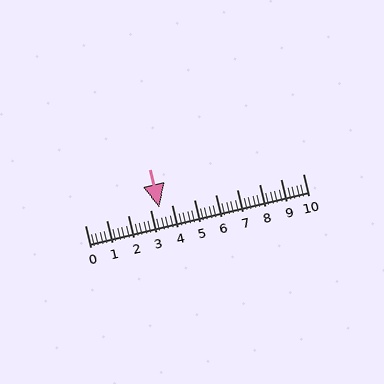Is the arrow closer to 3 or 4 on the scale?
The arrow is closer to 3.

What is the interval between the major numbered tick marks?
The major tick marks are spaced 1 units apart.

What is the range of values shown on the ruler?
The ruler shows values from 0 to 10.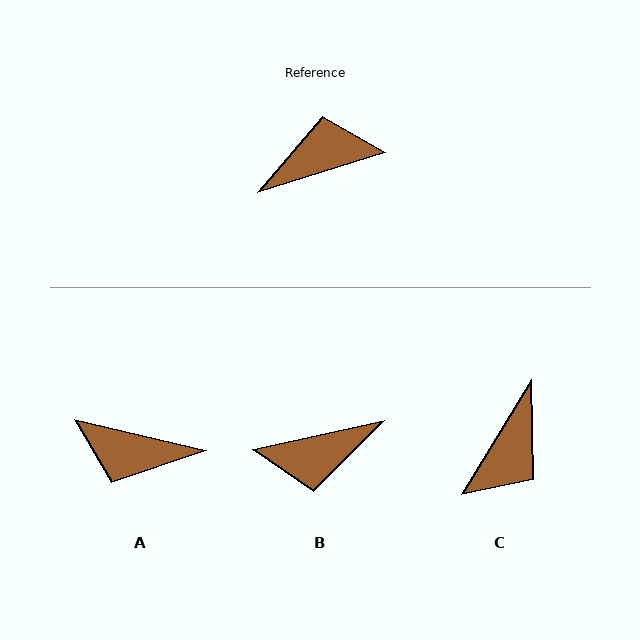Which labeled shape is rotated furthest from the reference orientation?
B, about 175 degrees away.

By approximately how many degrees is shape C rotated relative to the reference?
Approximately 138 degrees clockwise.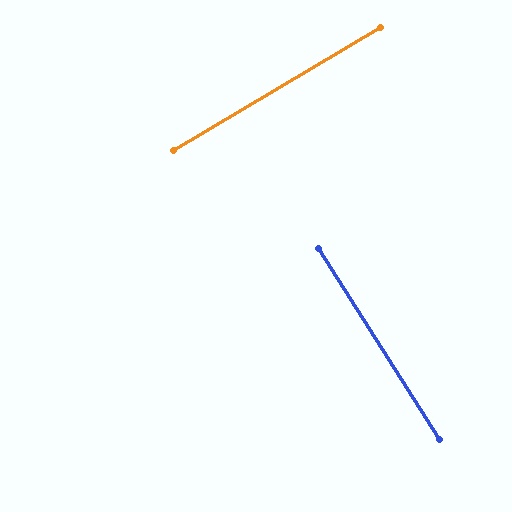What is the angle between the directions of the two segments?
Approximately 89 degrees.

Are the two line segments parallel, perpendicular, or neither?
Perpendicular — they meet at approximately 89°.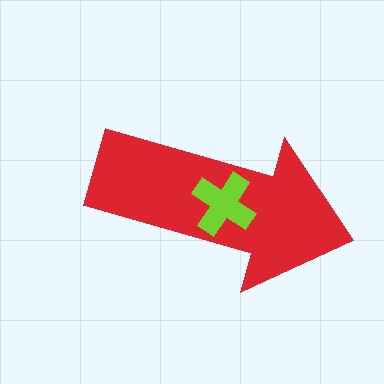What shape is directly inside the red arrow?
The lime cross.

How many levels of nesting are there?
2.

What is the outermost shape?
The red arrow.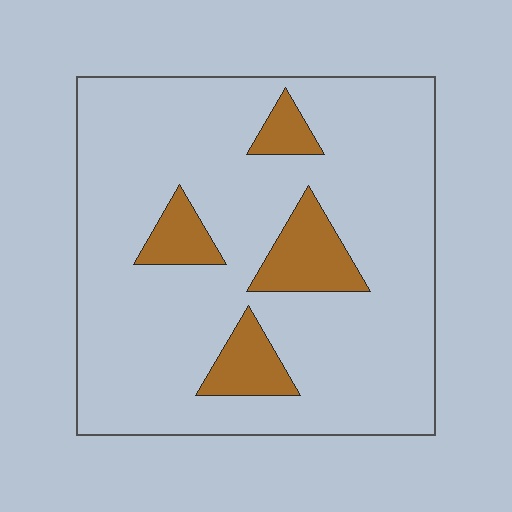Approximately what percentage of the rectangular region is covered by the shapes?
Approximately 15%.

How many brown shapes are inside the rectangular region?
4.